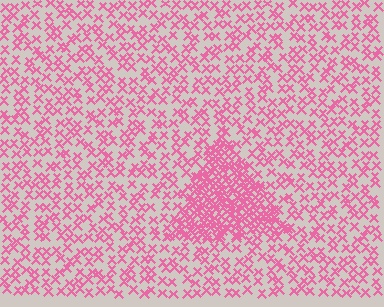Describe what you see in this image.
The image contains small pink elements arranged at two different densities. A triangle-shaped region is visible where the elements are more densely packed than the surrounding area.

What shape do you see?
I see a triangle.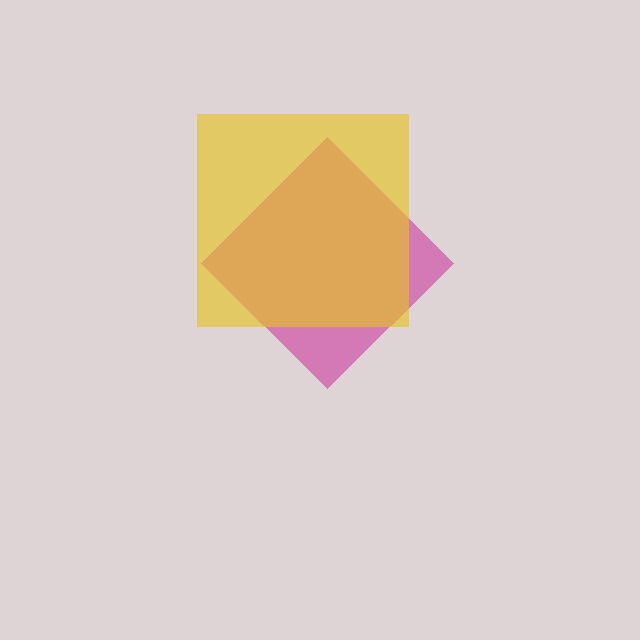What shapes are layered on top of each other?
The layered shapes are: a magenta diamond, a yellow square.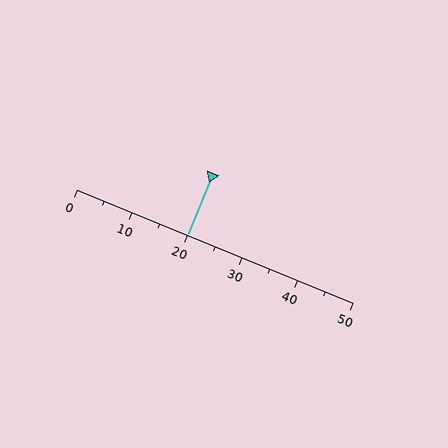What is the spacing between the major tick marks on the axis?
The major ticks are spaced 10 apart.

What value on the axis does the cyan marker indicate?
The marker indicates approximately 20.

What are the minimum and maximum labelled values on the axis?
The axis runs from 0 to 50.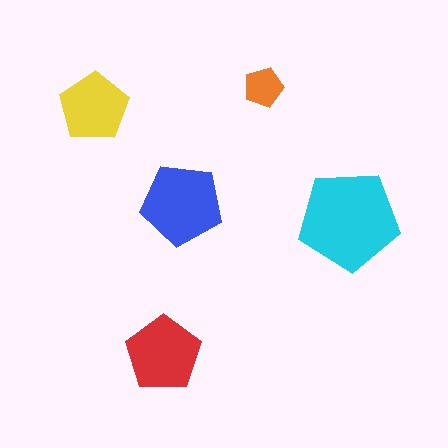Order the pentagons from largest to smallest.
the cyan one, the blue one, the red one, the yellow one, the orange one.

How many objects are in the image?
There are 5 objects in the image.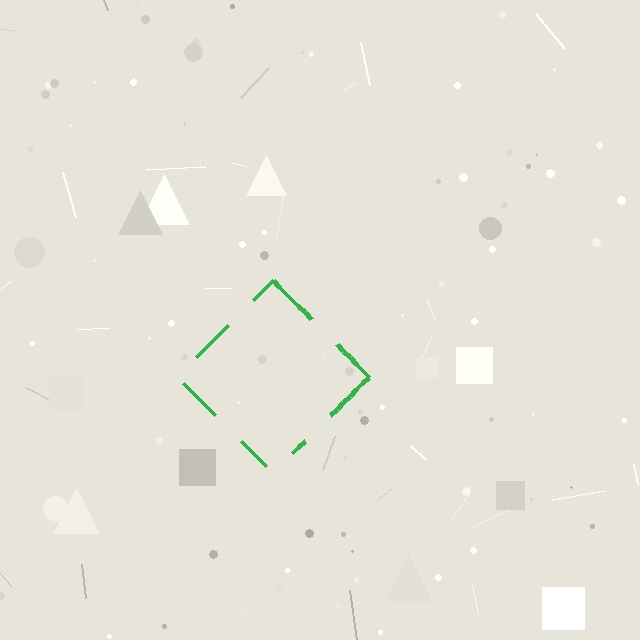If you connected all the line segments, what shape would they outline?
They would outline a diamond.